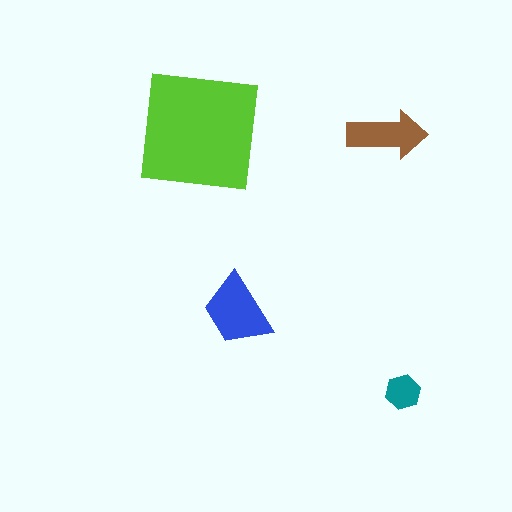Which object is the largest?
The lime square.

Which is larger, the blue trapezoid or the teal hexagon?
The blue trapezoid.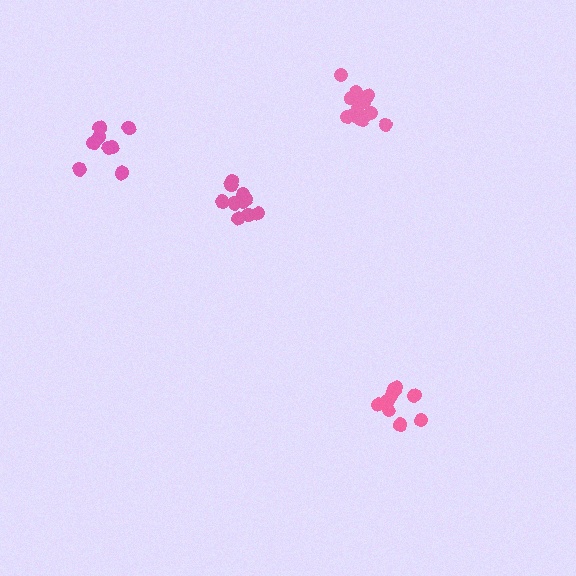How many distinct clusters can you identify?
There are 4 distinct clusters.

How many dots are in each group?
Group 1: 10 dots, Group 2: 13 dots, Group 3: 9 dots, Group 4: 8 dots (40 total).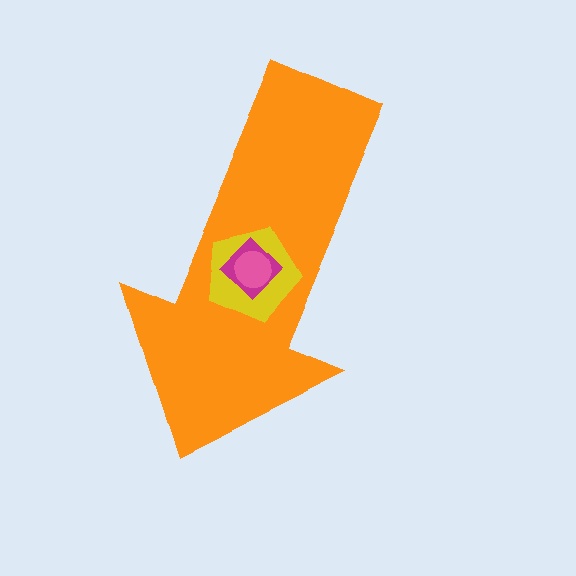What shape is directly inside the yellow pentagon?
The magenta diamond.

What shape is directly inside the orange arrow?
The yellow pentagon.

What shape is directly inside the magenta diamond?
The pink circle.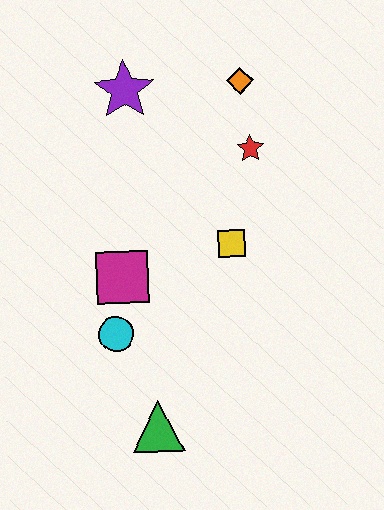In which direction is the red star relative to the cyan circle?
The red star is above the cyan circle.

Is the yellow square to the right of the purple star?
Yes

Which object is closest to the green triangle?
The cyan circle is closest to the green triangle.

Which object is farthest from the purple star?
The green triangle is farthest from the purple star.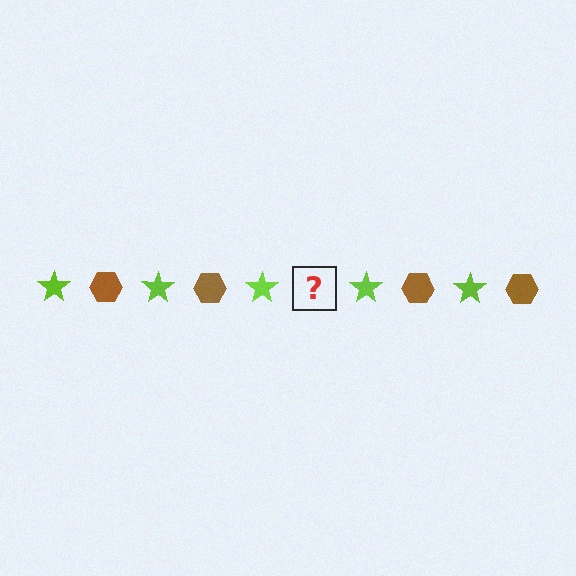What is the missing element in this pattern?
The missing element is a brown hexagon.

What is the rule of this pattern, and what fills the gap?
The rule is that the pattern alternates between lime star and brown hexagon. The gap should be filled with a brown hexagon.